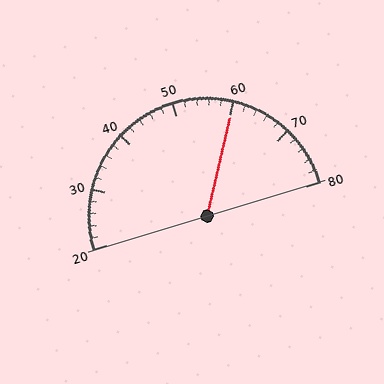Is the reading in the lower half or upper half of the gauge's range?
The reading is in the upper half of the range (20 to 80).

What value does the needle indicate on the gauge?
The needle indicates approximately 60.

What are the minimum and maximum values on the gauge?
The gauge ranges from 20 to 80.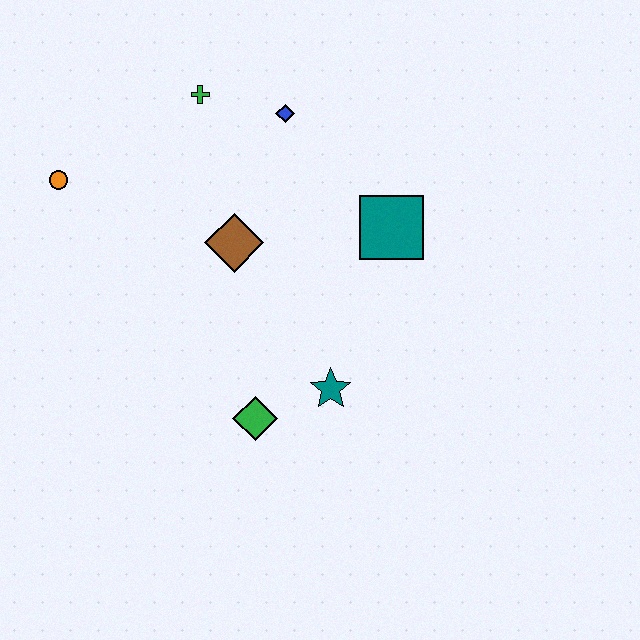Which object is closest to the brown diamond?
The blue diamond is closest to the brown diamond.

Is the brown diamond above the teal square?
No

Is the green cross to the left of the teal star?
Yes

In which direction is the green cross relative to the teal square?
The green cross is to the left of the teal square.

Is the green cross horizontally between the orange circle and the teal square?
Yes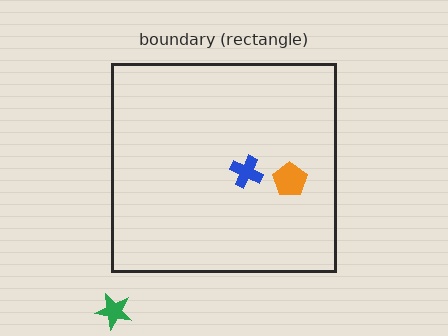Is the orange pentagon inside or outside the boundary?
Inside.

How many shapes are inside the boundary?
2 inside, 1 outside.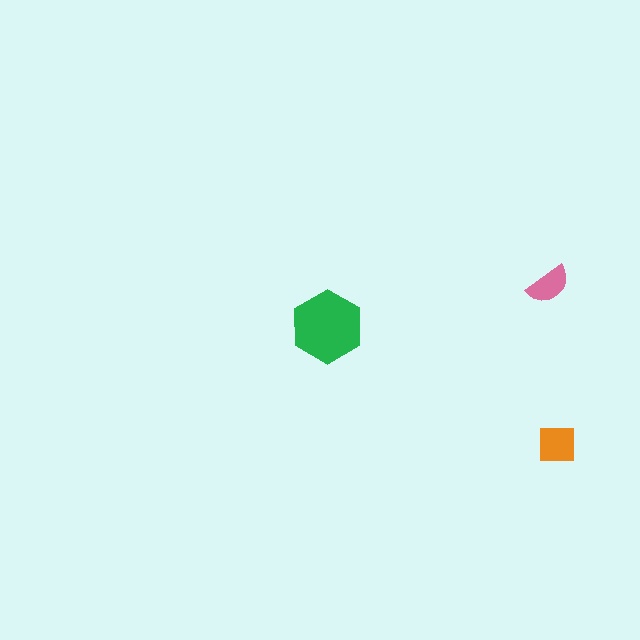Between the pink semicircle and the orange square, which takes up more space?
The orange square.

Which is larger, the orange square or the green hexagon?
The green hexagon.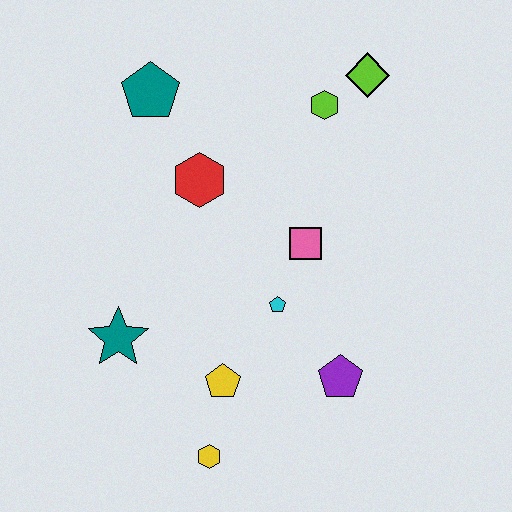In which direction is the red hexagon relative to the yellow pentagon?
The red hexagon is above the yellow pentagon.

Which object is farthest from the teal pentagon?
The yellow hexagon is farthest from the teal pentagon.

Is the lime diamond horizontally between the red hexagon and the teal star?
No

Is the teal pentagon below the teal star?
No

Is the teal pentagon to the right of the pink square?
No